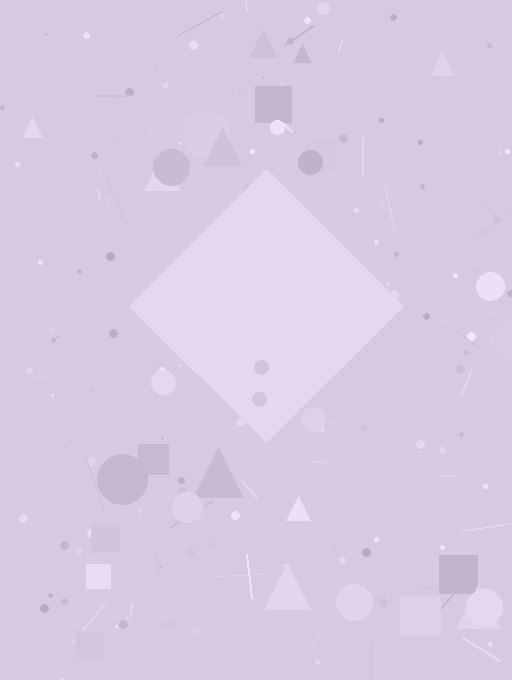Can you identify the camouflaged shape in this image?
The camouflaged shape is a diamond.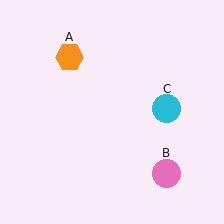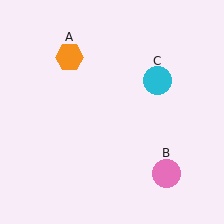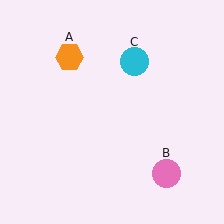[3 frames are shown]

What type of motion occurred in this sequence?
The cyan circle (object C) rotated counterclockwise around the center of the scene.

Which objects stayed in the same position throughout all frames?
Orange hexagon (object A) and pink circle (object B) remained stationary.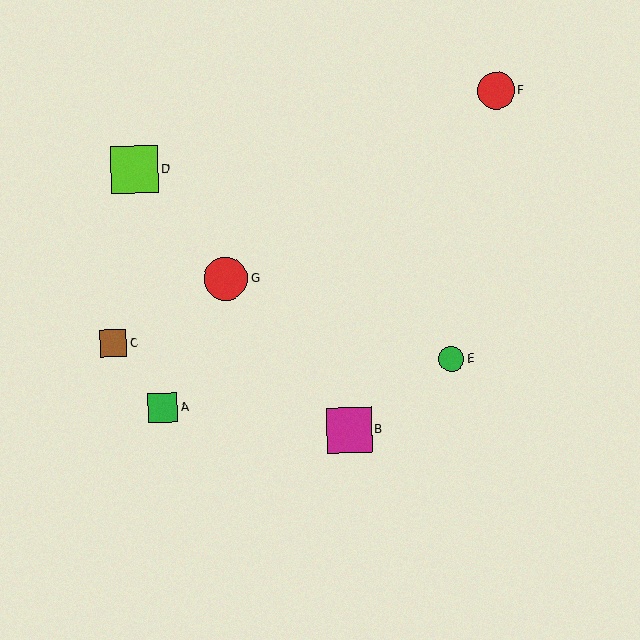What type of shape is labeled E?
Shape E is a green circle.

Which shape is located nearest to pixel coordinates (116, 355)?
The brown square (labeled C) at (113, 343) is nearest to that location.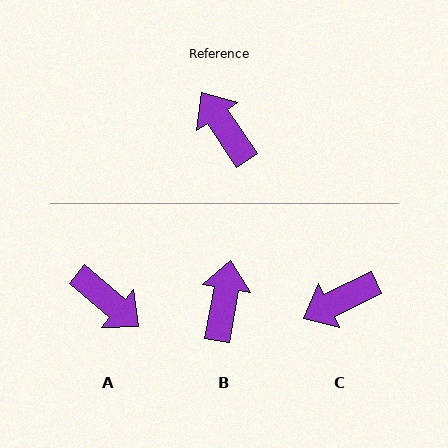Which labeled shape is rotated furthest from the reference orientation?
A, about 165 degrees away.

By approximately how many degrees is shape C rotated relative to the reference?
Approximately 81 degrees counter-clockwise.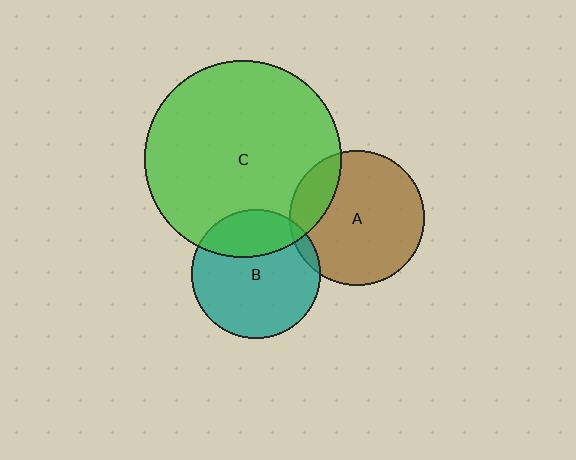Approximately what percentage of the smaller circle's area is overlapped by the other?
Approximately 20%.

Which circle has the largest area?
Circle C (green).